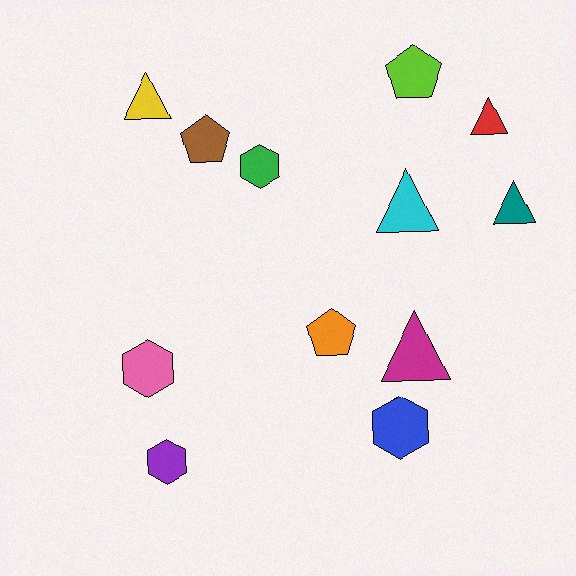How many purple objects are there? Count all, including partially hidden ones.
There is 1 purple object.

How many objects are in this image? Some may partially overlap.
There are 12 objects.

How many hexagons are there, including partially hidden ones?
There are 4 hexagons.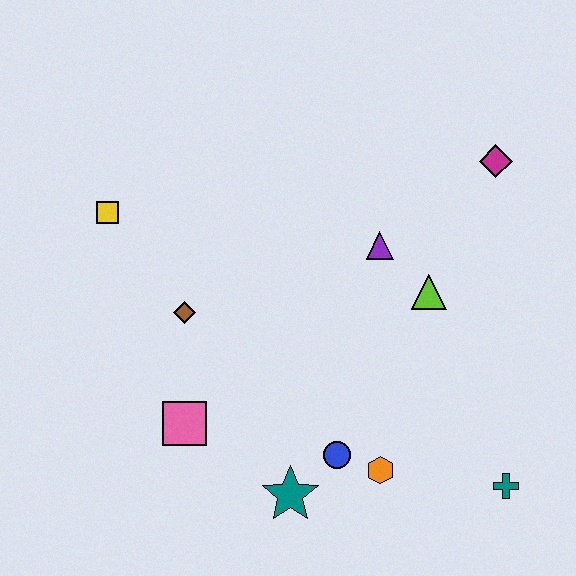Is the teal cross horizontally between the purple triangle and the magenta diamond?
No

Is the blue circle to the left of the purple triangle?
Yes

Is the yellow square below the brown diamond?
No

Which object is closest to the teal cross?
The orange hexagon is closest to the teal cross.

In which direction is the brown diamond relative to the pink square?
The brown diamond is above the pink square.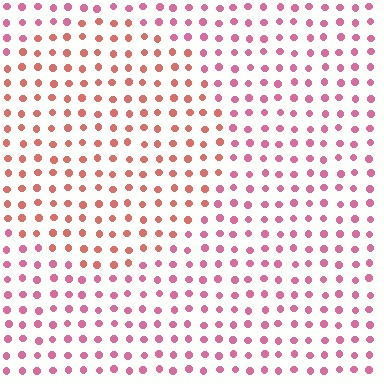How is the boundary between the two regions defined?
The boundary is defined purely by a slight shift in hue (about 29 degrees). Spacing, size, and orientation are identical on both sides.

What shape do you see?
I see a circle.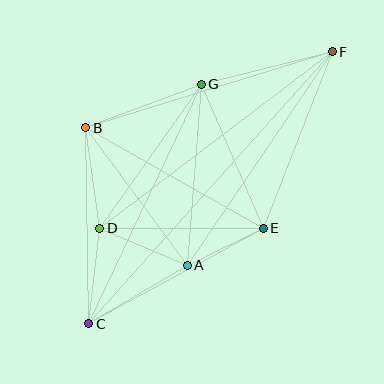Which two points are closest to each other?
Points A and E are closest to each other.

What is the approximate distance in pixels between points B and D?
The distance between B and D is approximately 101 pixels.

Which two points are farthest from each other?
Points C and F are farthest from each other.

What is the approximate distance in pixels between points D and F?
The distance between D and F is approximately 292 pixels.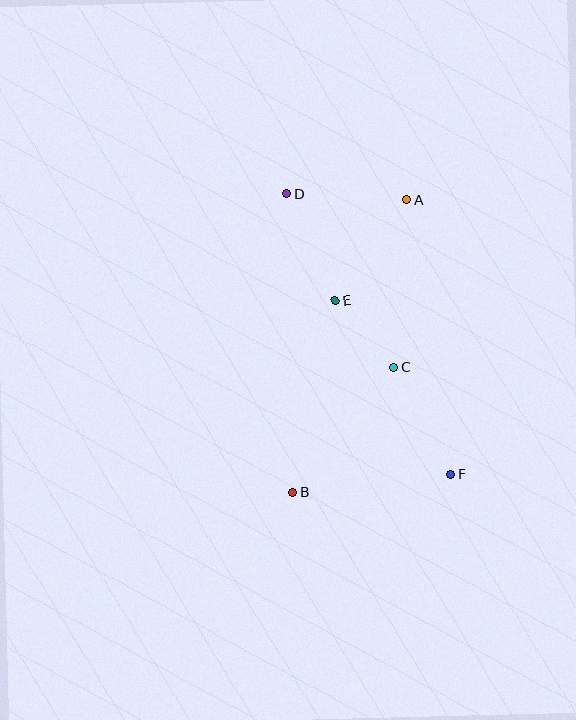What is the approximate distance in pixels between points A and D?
The distance between A and D is approximately 120 pixels.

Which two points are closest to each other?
Points C and E are closest to each other.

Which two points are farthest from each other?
Points D and F are farthest from each other.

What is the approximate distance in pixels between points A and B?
The distance between A and B is approximately 314 pixels.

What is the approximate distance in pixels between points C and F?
The distance between C and F is approximately 121 pixels.